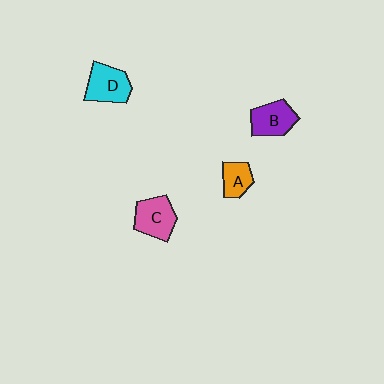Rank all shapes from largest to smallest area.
From largest to smallest: D (cyan), C (pink), B (purple), A (orange).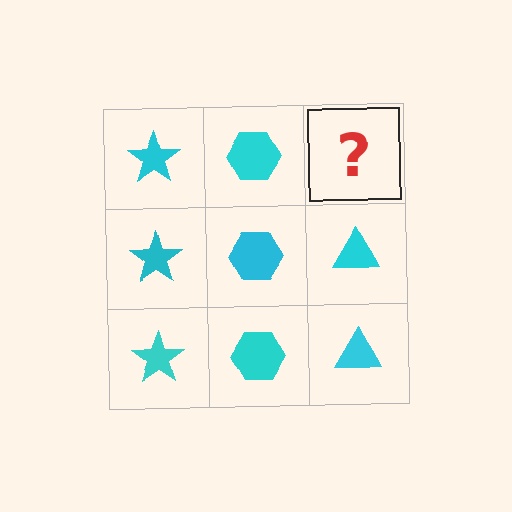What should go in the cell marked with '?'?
The missing cell should contain a cyan triangle.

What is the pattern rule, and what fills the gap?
The rule is that each column has a consistent shape. The gap should be filled with a cyan triangle.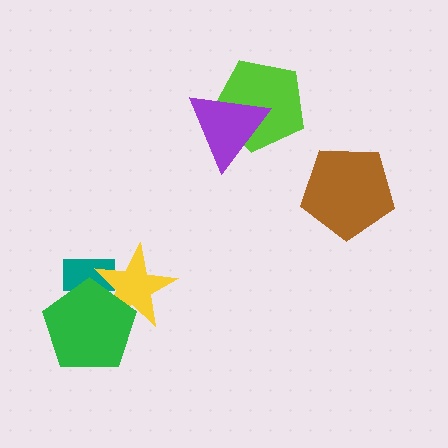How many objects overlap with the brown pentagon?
0 objects overlap with the brown pentagon.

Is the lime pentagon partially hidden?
Yes, it is partially covered by another shape.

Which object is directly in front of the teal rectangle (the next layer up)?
The yellow star is directly in front of the teal rectangle.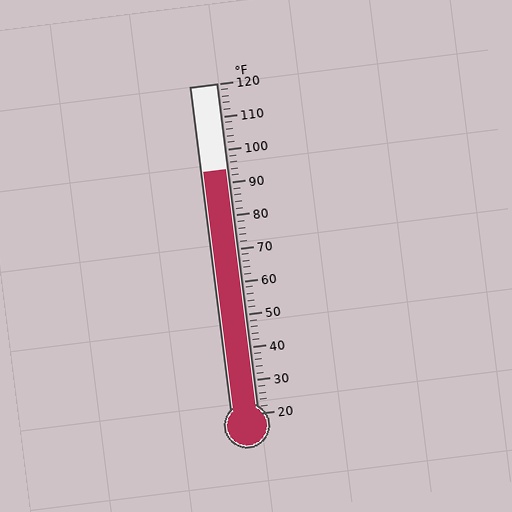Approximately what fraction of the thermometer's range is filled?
The thermometer is filled to approximately 75% of its range.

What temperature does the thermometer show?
The thermometer shows approximately 94°F.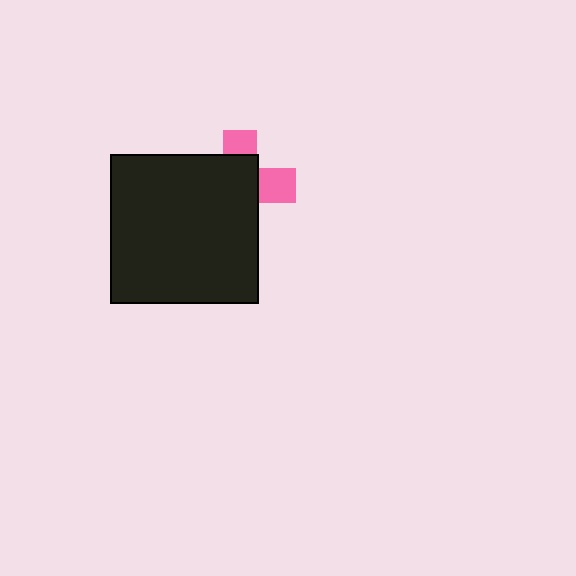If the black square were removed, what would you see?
You would see the complete pink cross.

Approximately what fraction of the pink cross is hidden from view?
Roughly 68% of the pink cross is hidden behind the black square.